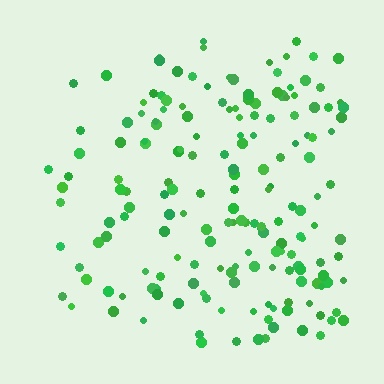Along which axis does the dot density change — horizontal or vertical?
Horizontal.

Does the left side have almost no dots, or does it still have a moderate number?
Still a moderate number, just noticeably fewer than the right.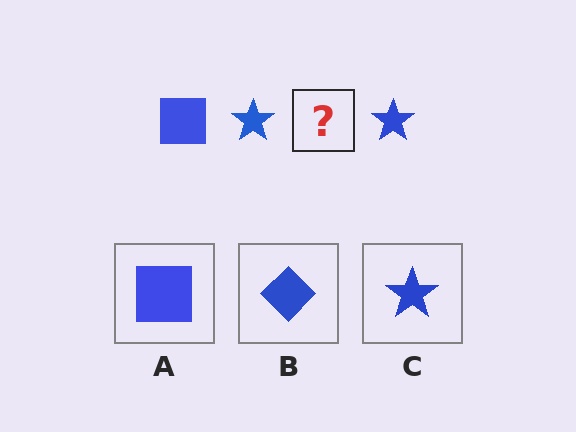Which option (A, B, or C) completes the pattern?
A.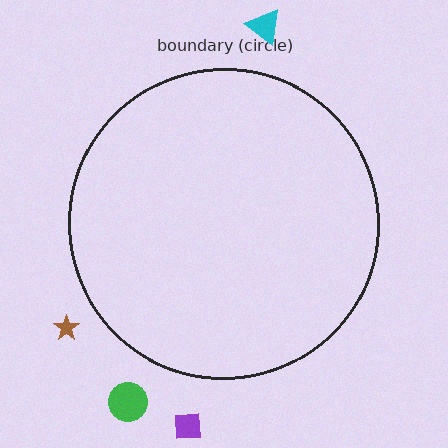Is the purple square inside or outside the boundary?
Outside.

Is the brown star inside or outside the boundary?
Outside.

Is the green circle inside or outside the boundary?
Outside.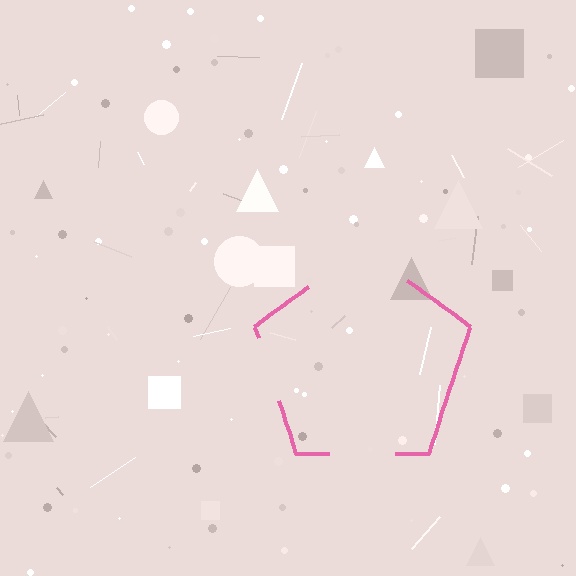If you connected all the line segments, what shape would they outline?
They would outline a pentagon.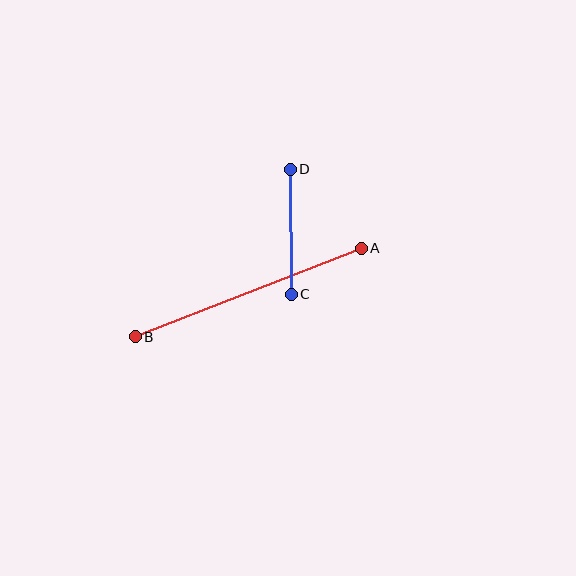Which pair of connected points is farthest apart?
Points A and B are farthest apart.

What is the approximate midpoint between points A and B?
The midpoint is at approximately (248, 292) pixels.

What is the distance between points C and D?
The distance is approximately 125 pixels.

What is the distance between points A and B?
The distance is approximately 242 pixels.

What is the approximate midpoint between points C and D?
The midpoint is at approximately (291, 232) pixels.